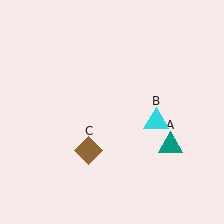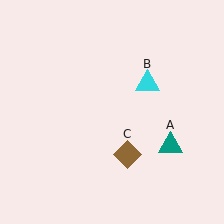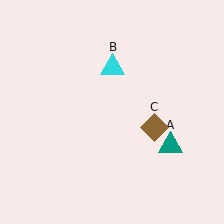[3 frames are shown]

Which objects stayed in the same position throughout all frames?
Teal triangle (object A) remained stationary.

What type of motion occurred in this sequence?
The cyan triangle (object B), brown diamond (object C) rotated counterclockwise around the center of the scene.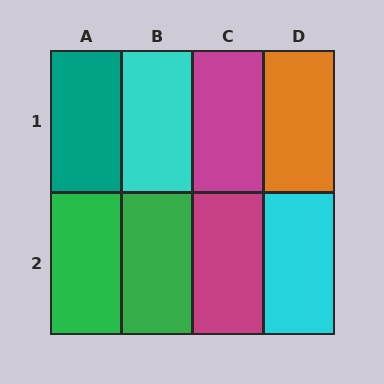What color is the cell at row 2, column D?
Cyan.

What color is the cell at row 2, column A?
Green.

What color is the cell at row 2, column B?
Green.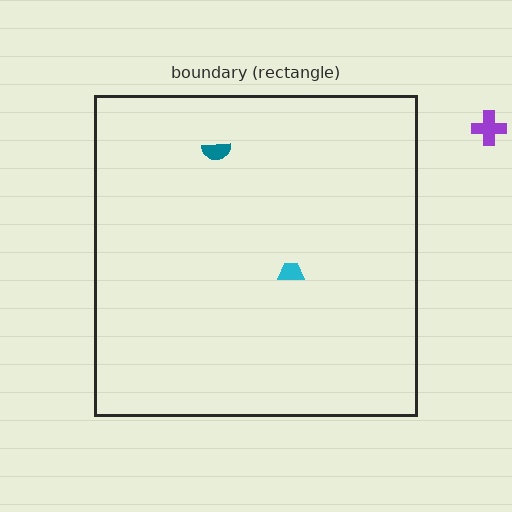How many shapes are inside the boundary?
2 inside, 1 outside.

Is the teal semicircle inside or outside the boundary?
Inside.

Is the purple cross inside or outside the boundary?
Outside.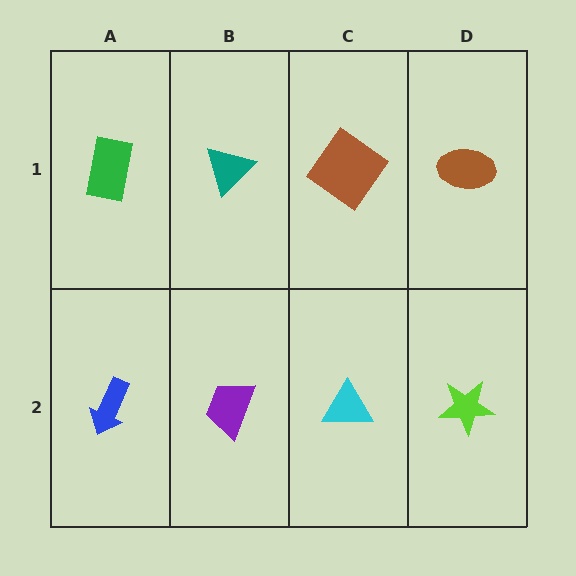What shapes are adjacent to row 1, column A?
A blue arrow (row 2, column A), a teal triangle (row 1, column B).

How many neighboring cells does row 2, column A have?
2.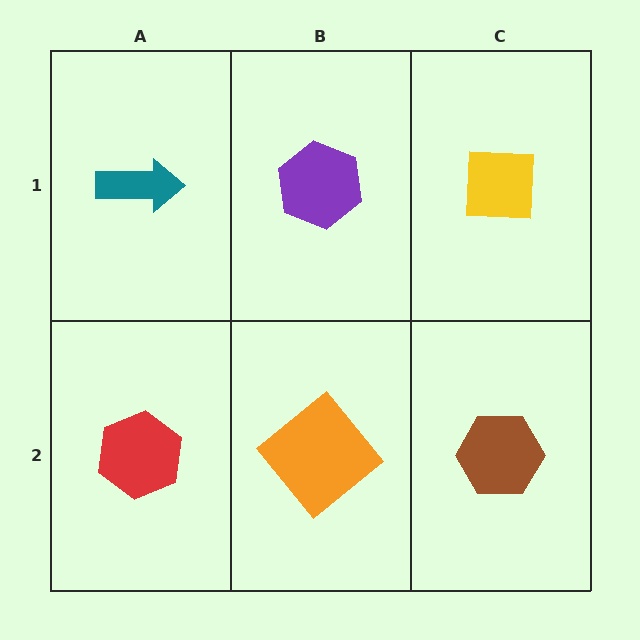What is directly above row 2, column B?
A purple hexagon.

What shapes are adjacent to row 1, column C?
A brown hexagon (row 2, column C), a purple hexagon (row 1, column B).